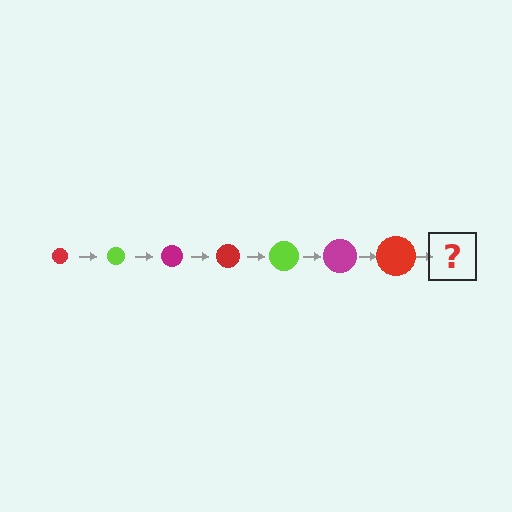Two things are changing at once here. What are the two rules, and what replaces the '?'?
The two rules are that the circle grows larger each step and the color cycles through red, lime, and magenta. The '?' should be a lime circle, larger than the previous one.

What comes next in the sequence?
The next element should be a lime circle, larger than the previous one.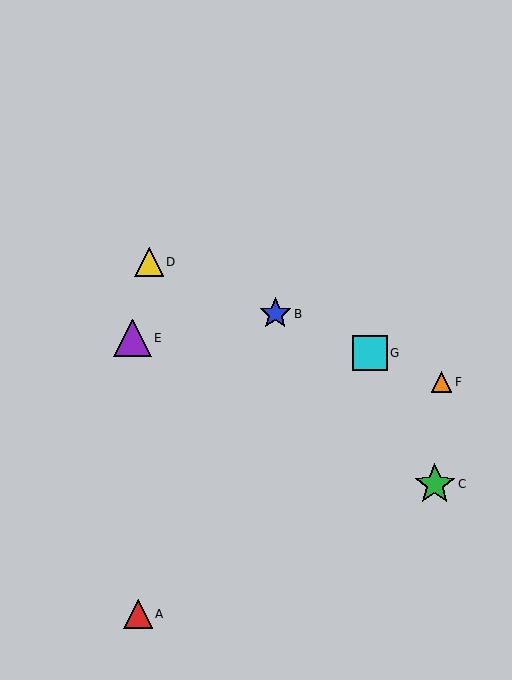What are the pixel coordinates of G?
Object G is at (370, 353).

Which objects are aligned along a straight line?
Objects B, D, F, G are aligned along a straight line.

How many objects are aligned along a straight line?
4 objects (B, D, F, G) are aligned along a straight line.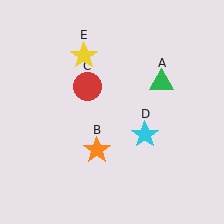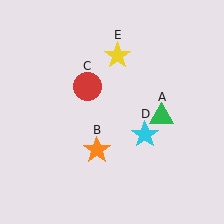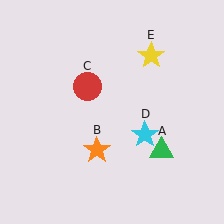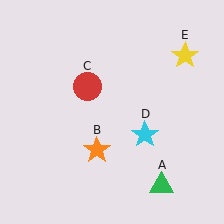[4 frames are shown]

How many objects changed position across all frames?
2 objects changed position: green triangle (object A), yellow star (object E).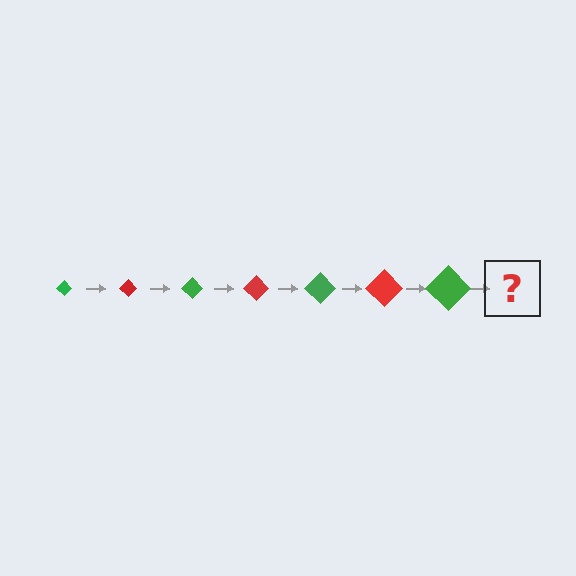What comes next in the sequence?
The next element should be a red diamond, larger than the previous one.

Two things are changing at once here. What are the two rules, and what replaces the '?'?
The two rules are that the diamond grows larger each step and the color cycles through green and red. The '?' should be a red diamond, larger than the previous one.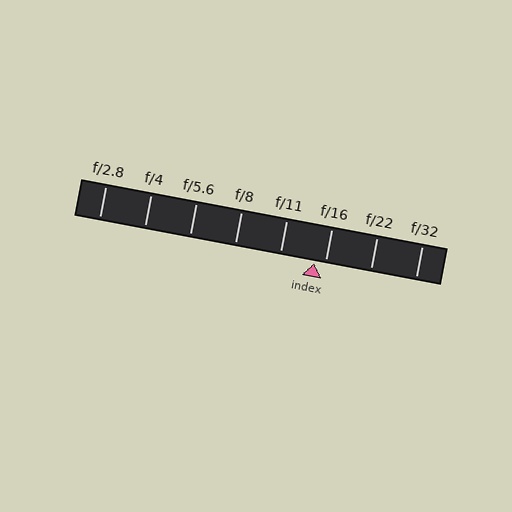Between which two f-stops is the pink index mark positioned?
The index mark is between f/11 and f/16.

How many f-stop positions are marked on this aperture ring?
There are 8 f-stop positions marked.